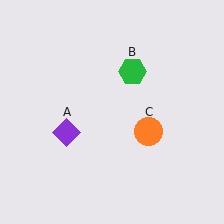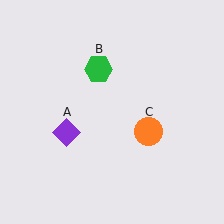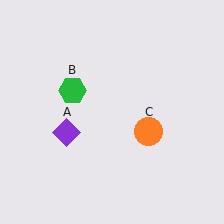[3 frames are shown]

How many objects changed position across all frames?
1 object changed position: green hexagon (object B).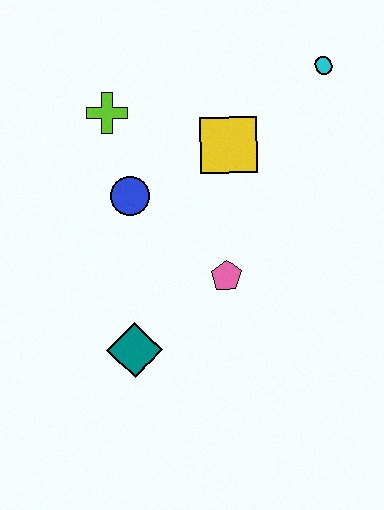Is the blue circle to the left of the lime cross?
No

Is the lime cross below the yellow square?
No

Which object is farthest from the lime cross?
The teal diamond is farthest from the lime cross.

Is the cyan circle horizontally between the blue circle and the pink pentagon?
No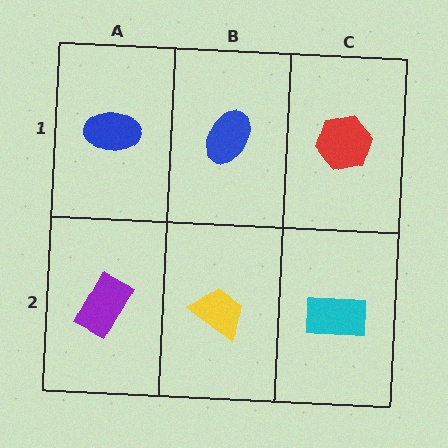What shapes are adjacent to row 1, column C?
A cyan rectangle (row 2, column C), a blue ellipse (row 1, column B).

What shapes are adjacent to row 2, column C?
A red hexagon (row 1, column C), a yellow trapezoid (row 2, column B).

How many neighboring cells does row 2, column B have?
3.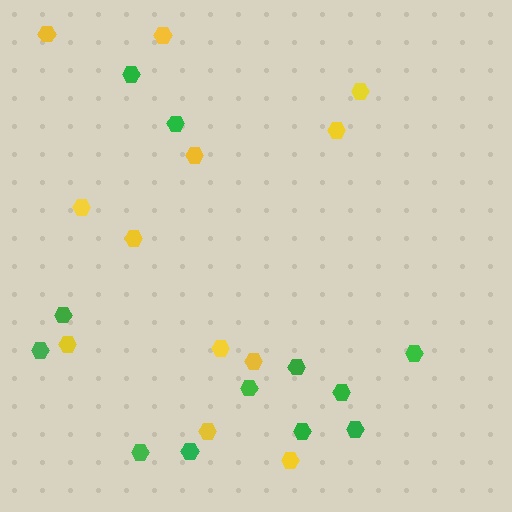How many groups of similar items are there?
There are 2 groups: one group of yellow hexagons (12) and one group of green hexagons (12).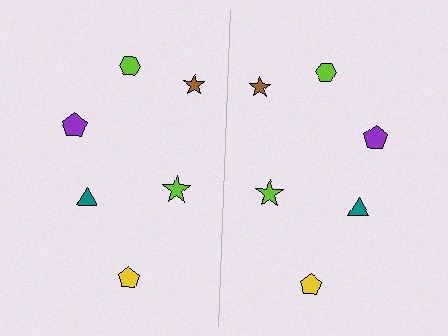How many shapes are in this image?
There are 12 shapes in this image.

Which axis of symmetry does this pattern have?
The pattern has a vertical axis of symmetry running through the center of the image.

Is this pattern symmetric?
Yes, this pattern has bilateral (reflection) symmetry.